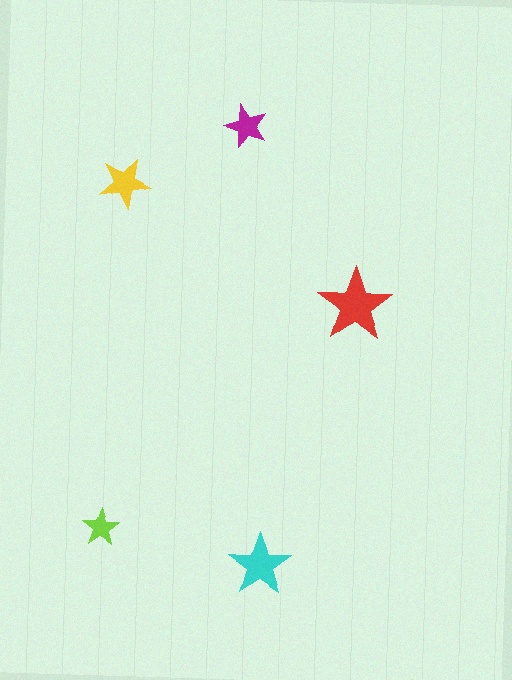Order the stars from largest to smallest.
the red one, the cyan one, the yellow one, the magenta one, the lime one.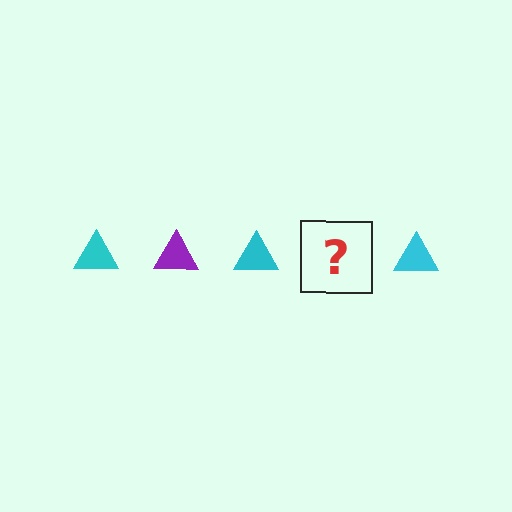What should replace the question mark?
The question mark should be replaced with a purple triangle.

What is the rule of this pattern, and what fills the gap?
The rule is that the pattern cycles through cyan, purple triangles. The gap should be filled with a purple triangle.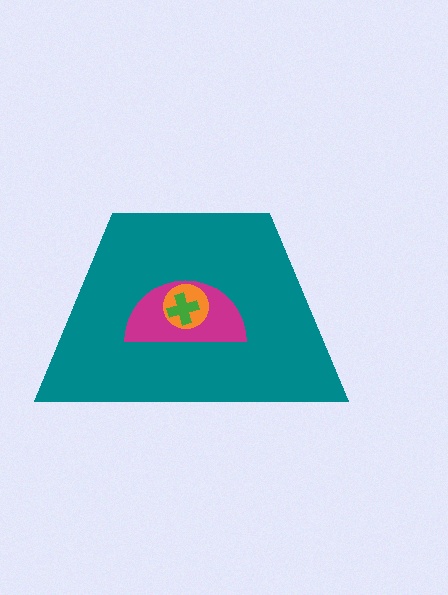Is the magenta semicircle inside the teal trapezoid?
Yes.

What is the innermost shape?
The green cross.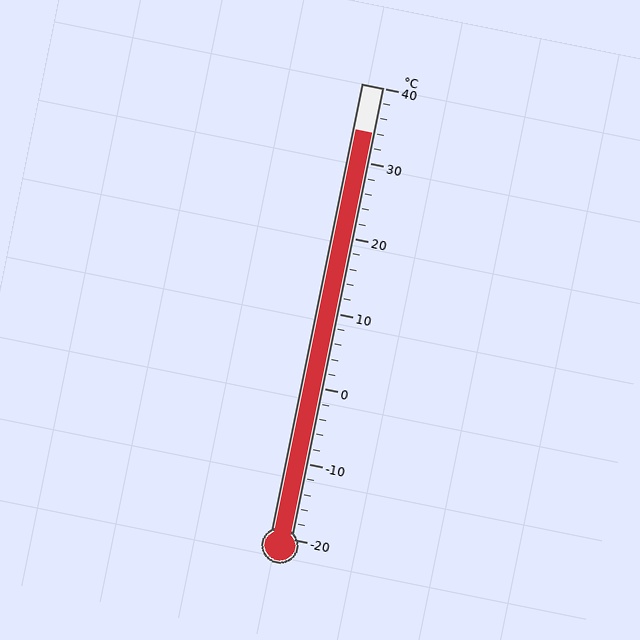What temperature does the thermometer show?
The thermometer shows approximately 34°C.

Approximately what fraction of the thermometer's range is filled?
The thermometer is filled to approximately 90% of its range.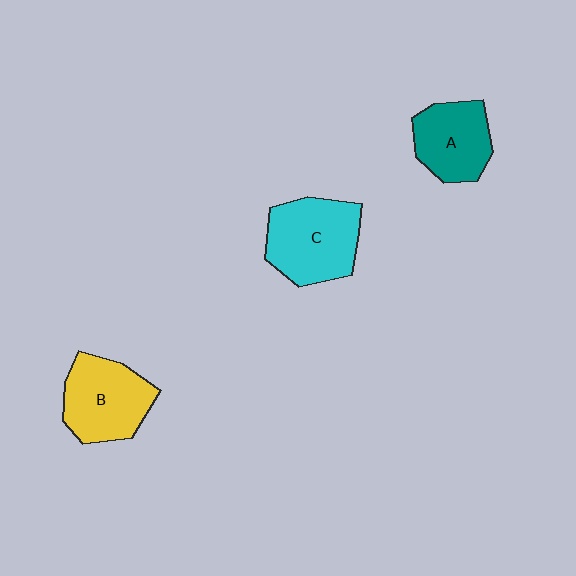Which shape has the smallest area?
Shape A (teal).